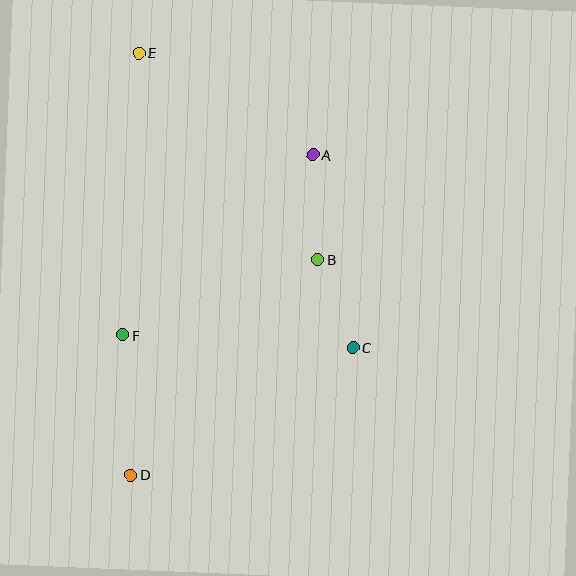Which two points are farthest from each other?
Points D and E are farthest from each other.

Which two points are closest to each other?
Points B and C are closest to each other.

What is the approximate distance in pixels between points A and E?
The distance between A and E is approximately 202 pixels.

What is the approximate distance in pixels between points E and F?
The distance between E and F is approximately 283 pixels.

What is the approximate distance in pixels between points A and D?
The distance between A and D is approximately 368 pixels.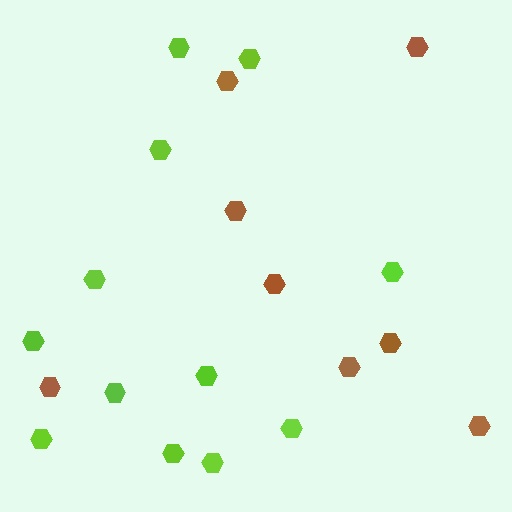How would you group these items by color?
There are 2 groups: one group of lime hexagons (12) and one group of brown hexagons (8).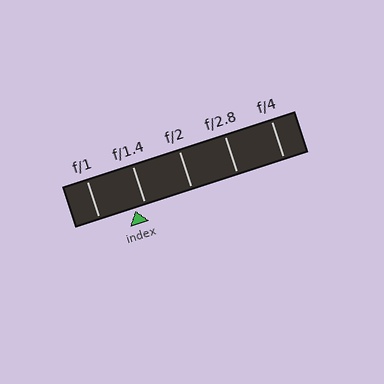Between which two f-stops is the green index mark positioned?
The index mark is between f/1 and f/1.4.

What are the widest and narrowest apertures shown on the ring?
The widest aperture shown is f/1 and the narrowest is f/4.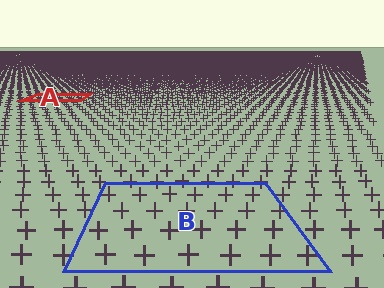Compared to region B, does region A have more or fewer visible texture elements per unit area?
Region A has more texture elements per unit area — they are packed more densely because it is farther away.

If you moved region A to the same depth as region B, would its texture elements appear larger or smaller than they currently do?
They would appear larger. At a closer depth, the same texture elements are projected at a bigger on-screen size.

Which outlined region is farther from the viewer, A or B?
Region A is farther from the viewer — the texture elements inside it appear smaller and more densely packed.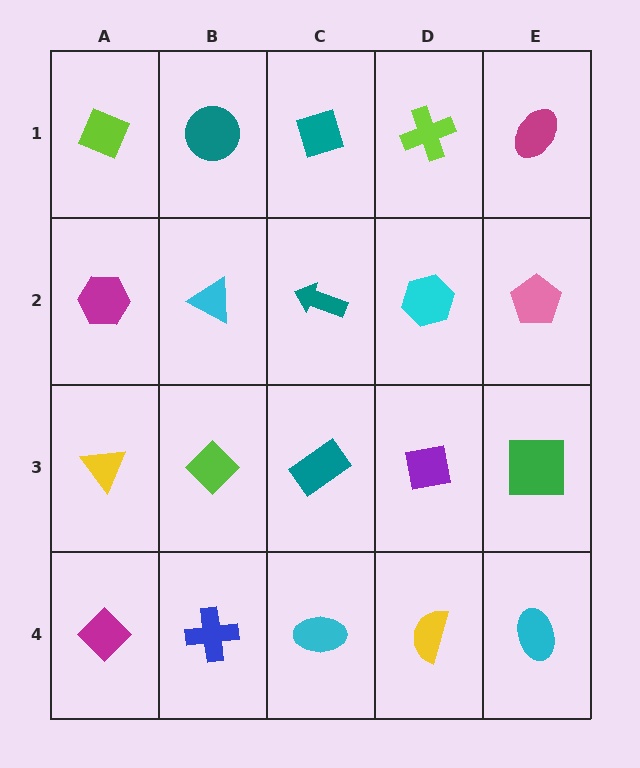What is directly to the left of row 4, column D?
A cyan ellipse.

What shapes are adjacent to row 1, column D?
A cyan hexagon (row 2, column D), a teal diamond (row 1, column C), a magenta ellipse (row 1, column E).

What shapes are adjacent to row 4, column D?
A purple square (row 3, column D), a cyan ellipse (row 4, column C), a cyan ellipse (row 4, column E).